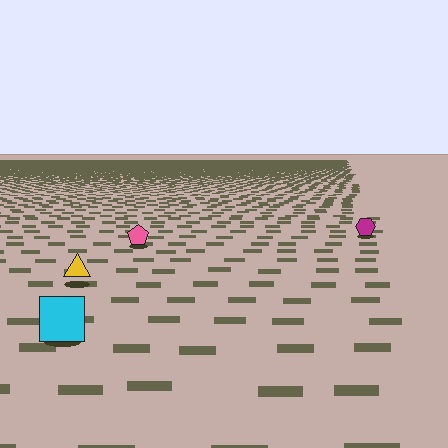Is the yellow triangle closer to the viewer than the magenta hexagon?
Yes. The yellow triangle is closer — you can tell from the texture gradient: the ground texture is coarser near it.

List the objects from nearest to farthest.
From nearest to farthest: the cyan square, the yellow triangle, the pink pentagon, the magenta hexagon.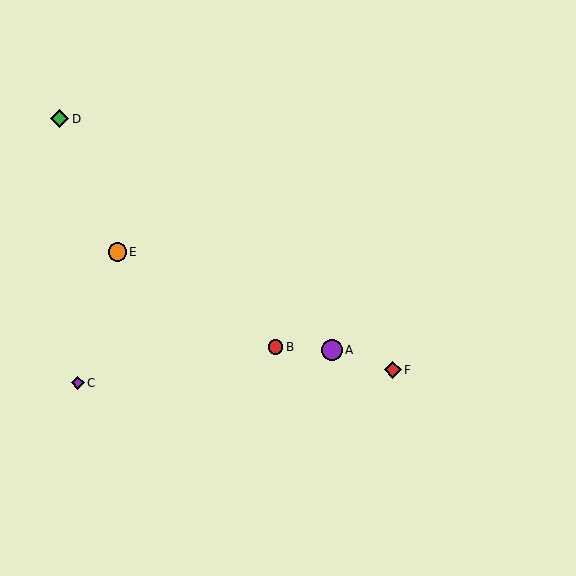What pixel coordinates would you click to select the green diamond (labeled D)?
Click at (60, 119) to select the green diamond D.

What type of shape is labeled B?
Shape B is a red circle.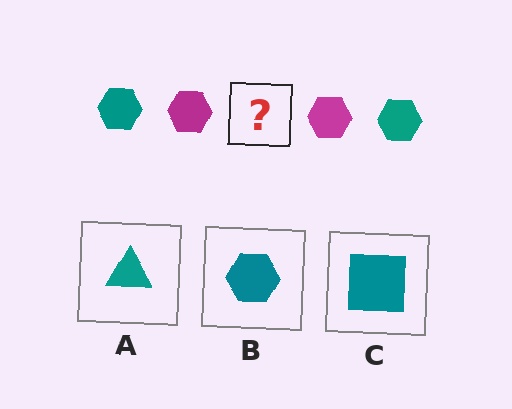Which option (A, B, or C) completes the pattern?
B.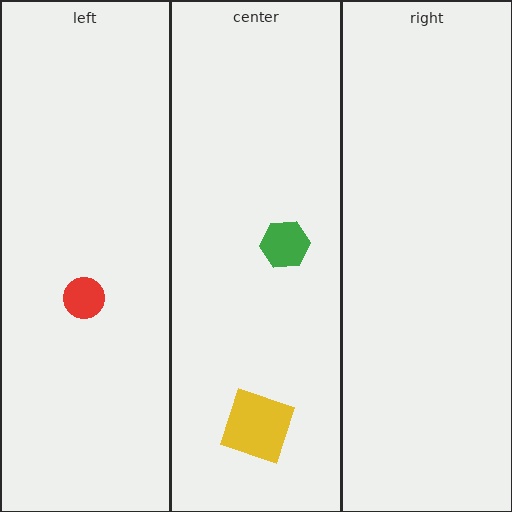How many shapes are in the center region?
2.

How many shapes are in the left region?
1.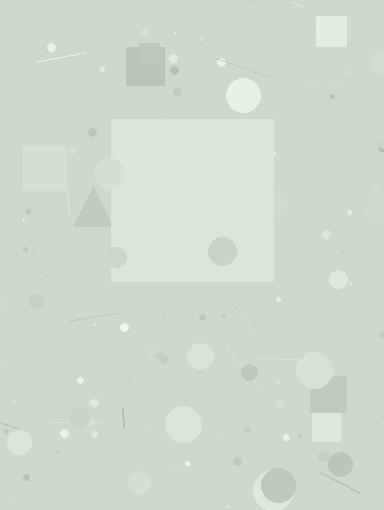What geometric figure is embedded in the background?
A square is embedded in the background.